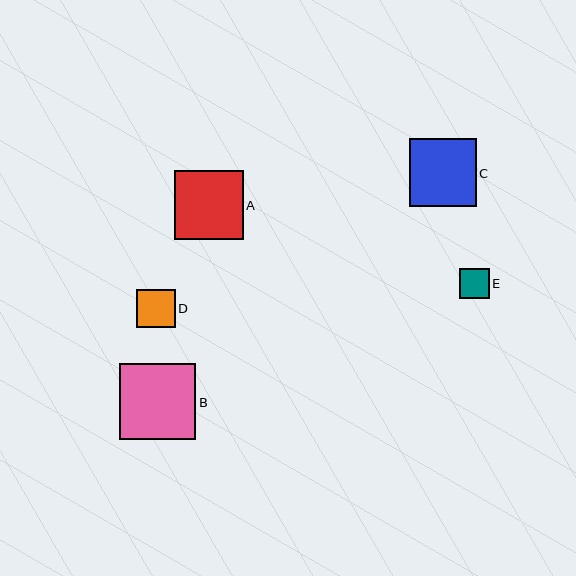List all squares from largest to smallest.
From largest to smallest: B, A, C, D, E.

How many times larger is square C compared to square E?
Square C is approximately 2.2 times the size of square E.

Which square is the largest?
Square B is the largest with a size of approximately 76 pixels.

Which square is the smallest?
Square E is the smallest with a size of approximately 30 pixels.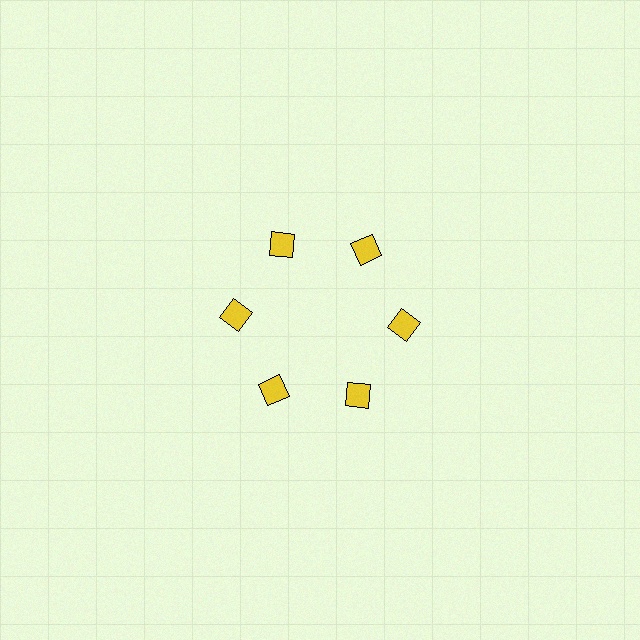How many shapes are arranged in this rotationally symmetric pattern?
There are 6 shapes, arranged in 6 groups of 1.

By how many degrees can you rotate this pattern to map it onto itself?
The pattern maps onto itself every 60 degrees of rotation.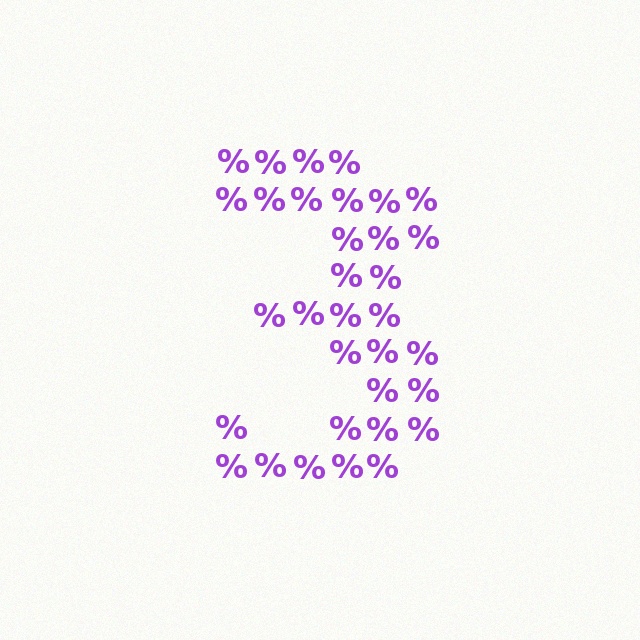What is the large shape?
The large shape is the digit 3.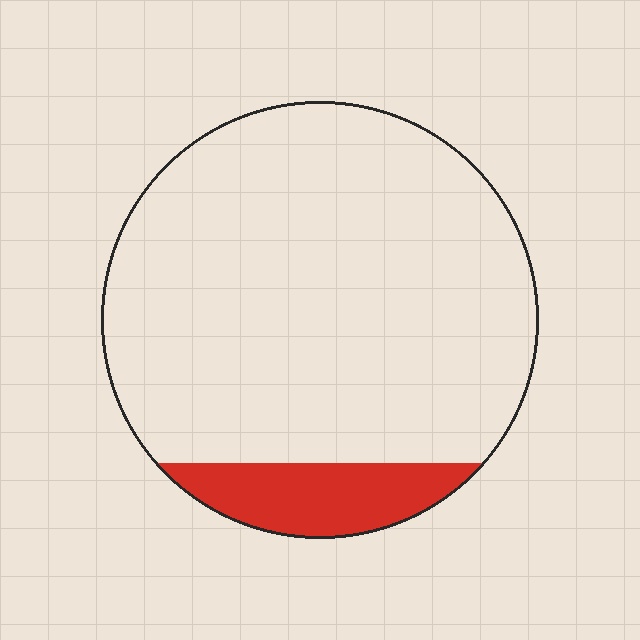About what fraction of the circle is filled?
About one eighth (1/8).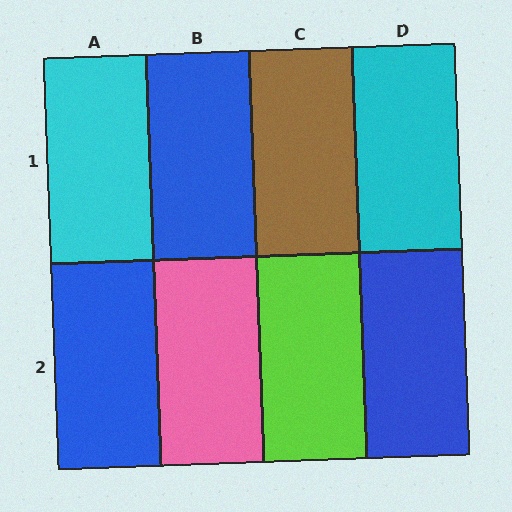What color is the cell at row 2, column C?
Lime.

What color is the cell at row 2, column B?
Pink.